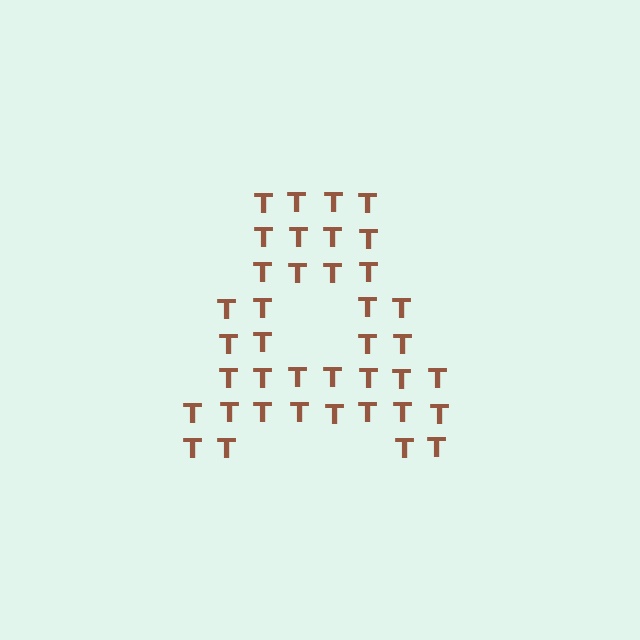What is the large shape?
The large shape is the letter A.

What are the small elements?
The small elements are letter T's.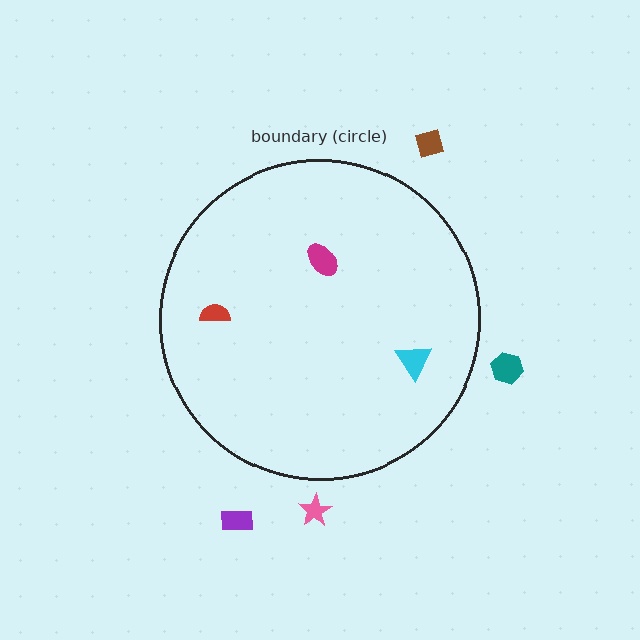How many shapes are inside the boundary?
3 inside, 4 outside.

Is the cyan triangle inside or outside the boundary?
Inside.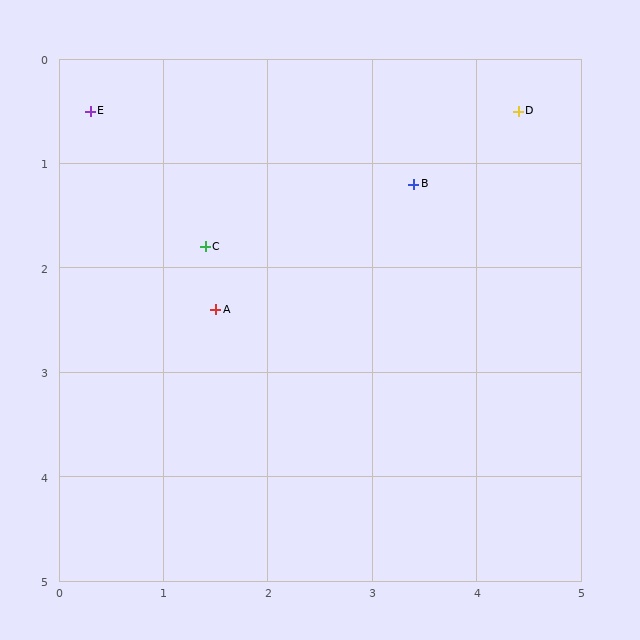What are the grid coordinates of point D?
Point D is at approximately (4.4, 0.5).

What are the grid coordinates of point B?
Point B is at approximately (3.4, 1.2).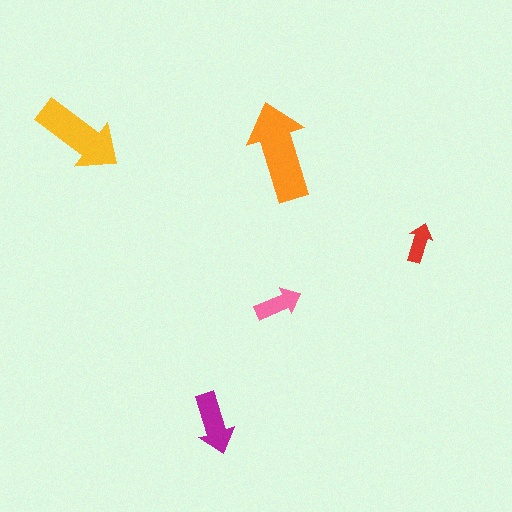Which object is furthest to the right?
The red arrow is rightmost.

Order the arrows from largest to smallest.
the orange one, the yellow one, the magenta one, the pink one, the red one.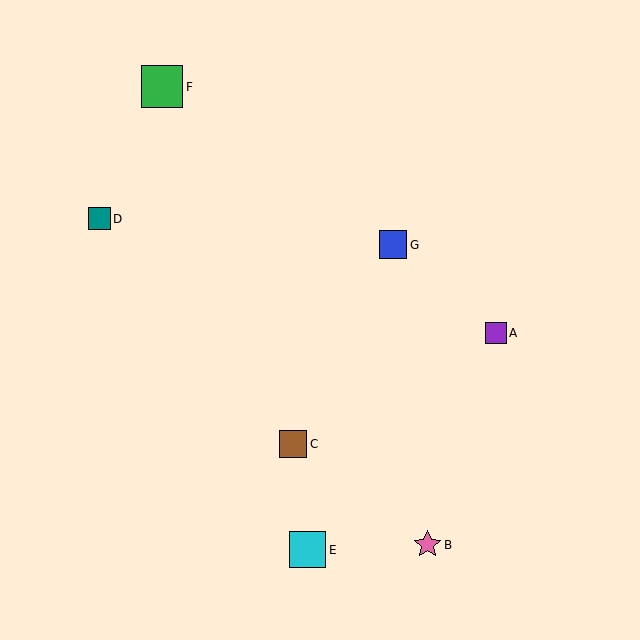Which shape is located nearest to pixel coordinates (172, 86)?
The green square (labeled F) at (162, 87) is nearest to that location.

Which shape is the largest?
The green square (labeled F) is the largest.